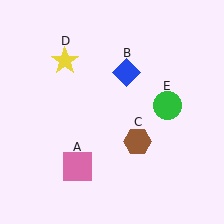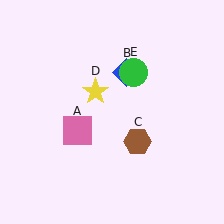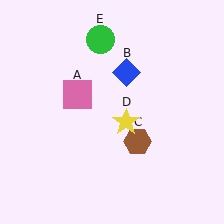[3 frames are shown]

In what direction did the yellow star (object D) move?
The yellow star (object D) moved down and to the right.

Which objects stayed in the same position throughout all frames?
Blue diamond (object B) and brown hexagon (object C) remained stationary.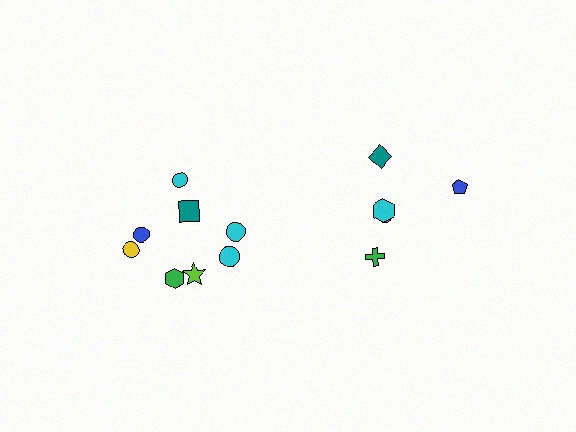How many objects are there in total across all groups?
There are 13 objects.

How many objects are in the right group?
There are 5 objects.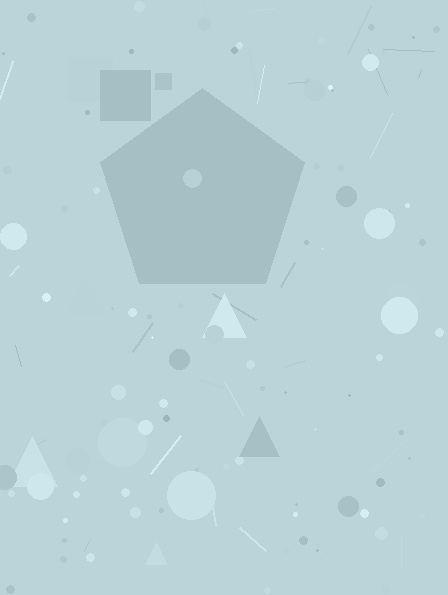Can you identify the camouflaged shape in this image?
The camouflaged shape is a pentagon.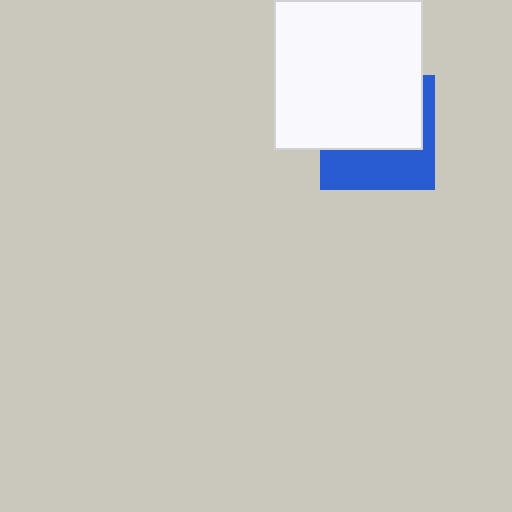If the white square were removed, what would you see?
You would see the complete blue square.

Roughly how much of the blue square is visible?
A small part of it is visible (roughly 42%).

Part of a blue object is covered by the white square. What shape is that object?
It is a square.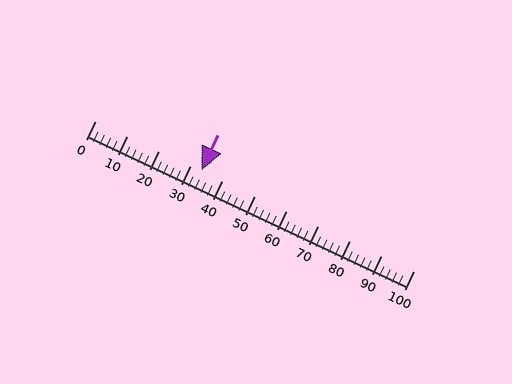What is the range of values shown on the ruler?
The ruler shows values from 0 to 100.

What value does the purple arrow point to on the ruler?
The purple arrow points to approximately 34.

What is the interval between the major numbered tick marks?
The major tick marks are spaced 10 units apart.